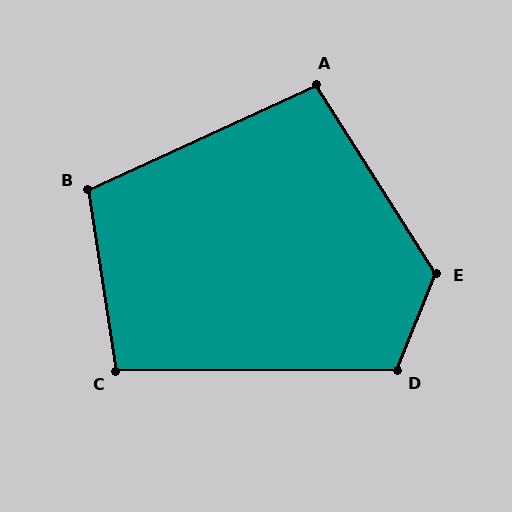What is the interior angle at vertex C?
Approximately 99 degrees (obtuse).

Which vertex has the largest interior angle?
E, at approximately 125 degrees.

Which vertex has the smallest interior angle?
A, at approximately 98 degrees.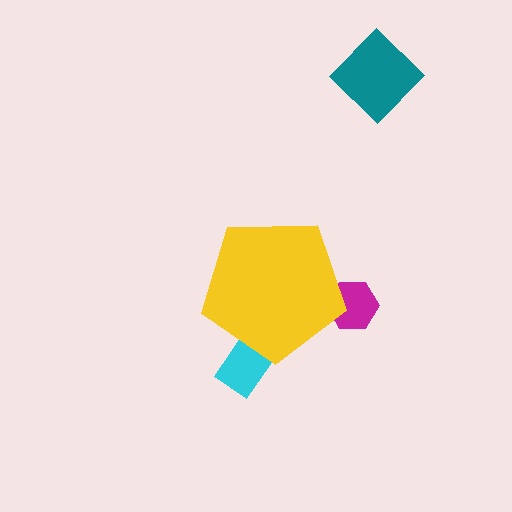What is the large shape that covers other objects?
A yellow pentagon.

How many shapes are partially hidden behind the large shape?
2 shapes are partially hidden.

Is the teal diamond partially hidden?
No, the teal diamond is fully visible.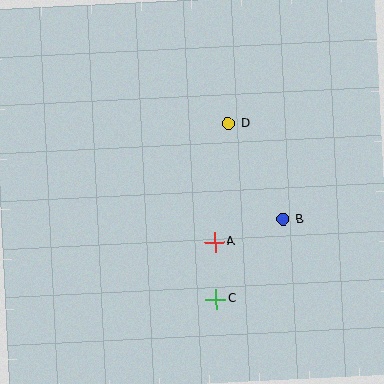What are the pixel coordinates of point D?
Point D is at (228, 124).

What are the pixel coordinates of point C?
Point C is at (216, 299).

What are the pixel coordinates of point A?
Point A is at (215, 242).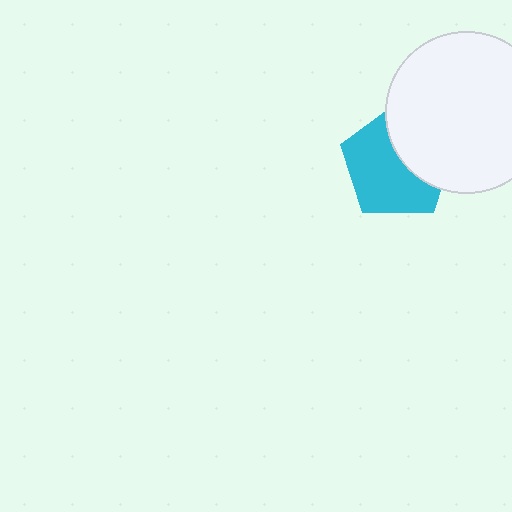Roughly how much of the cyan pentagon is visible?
About half of it is visible (roughly 62%).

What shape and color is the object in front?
The object in front is a white circle.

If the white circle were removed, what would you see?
You would see the complete cyan pentagon.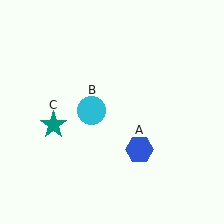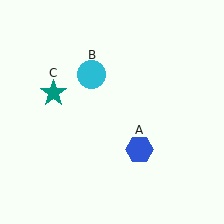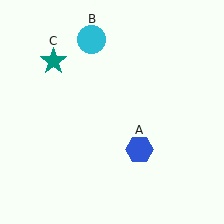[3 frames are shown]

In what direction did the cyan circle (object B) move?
The cyan circle (object B) moved up.